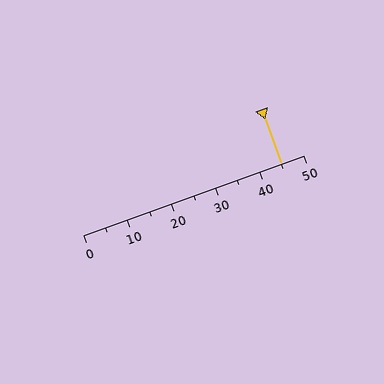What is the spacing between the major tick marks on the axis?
The major ticks are spaced 10 apart.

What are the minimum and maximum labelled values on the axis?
The axis runs from 0 to 50.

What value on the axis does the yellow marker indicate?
The marker indicates approximately 45.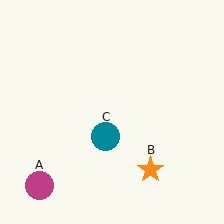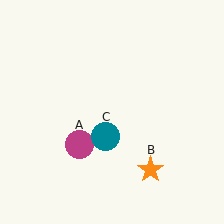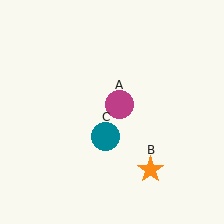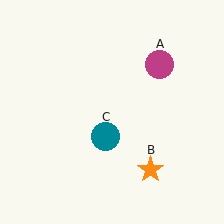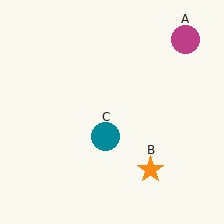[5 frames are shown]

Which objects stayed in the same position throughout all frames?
Orange star (object B) and teal circle (object C) remained stationary.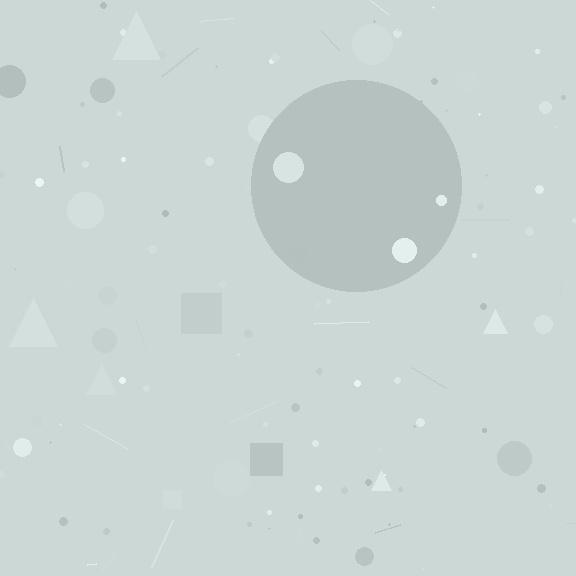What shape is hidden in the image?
A circle is hidden in the image.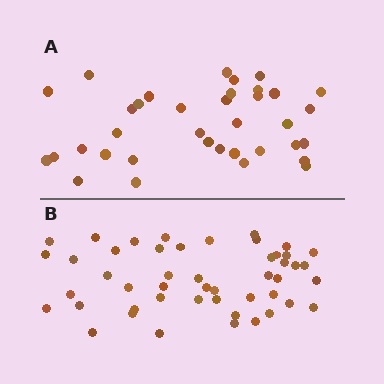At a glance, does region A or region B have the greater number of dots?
Region B (the bottom region) has more dots.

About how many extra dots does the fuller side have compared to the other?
Region B has roughly 12 or so more dots than region A.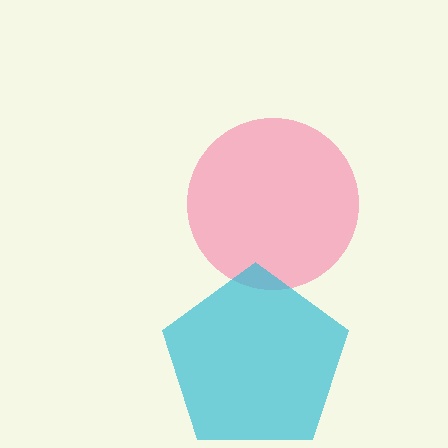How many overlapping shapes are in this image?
There are 2 overlapping shapes in the image.